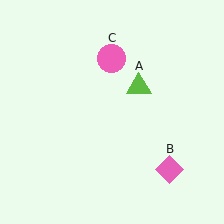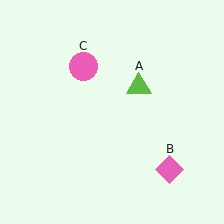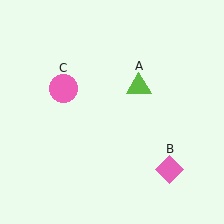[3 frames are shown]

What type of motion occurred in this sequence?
The pink circle (object C) rotated counterclockwise around the center of the scene.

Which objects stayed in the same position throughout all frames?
Lime triangle (object A) and pink diamond (object B) remained stationary.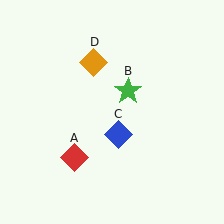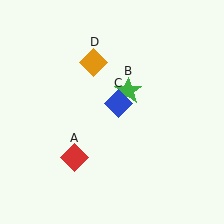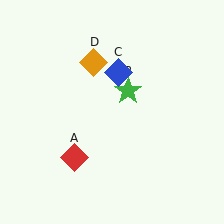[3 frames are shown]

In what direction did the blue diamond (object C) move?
The blue diamond (object C) moved up.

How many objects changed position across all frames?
1 object changed position: blue diamond (object C).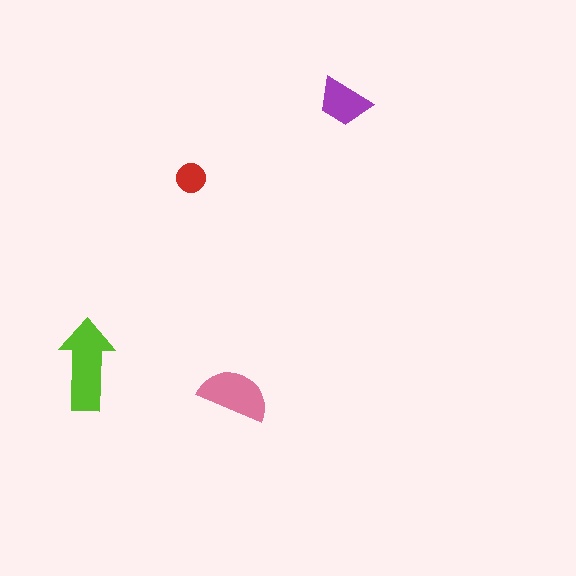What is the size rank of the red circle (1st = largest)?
4th.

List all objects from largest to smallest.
The lime arrow, the pink semicircle, the purple trapezoid, the red circle.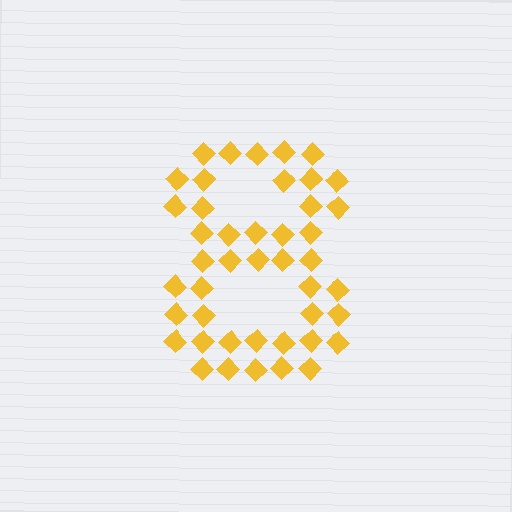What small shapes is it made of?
It is made of small diamonds.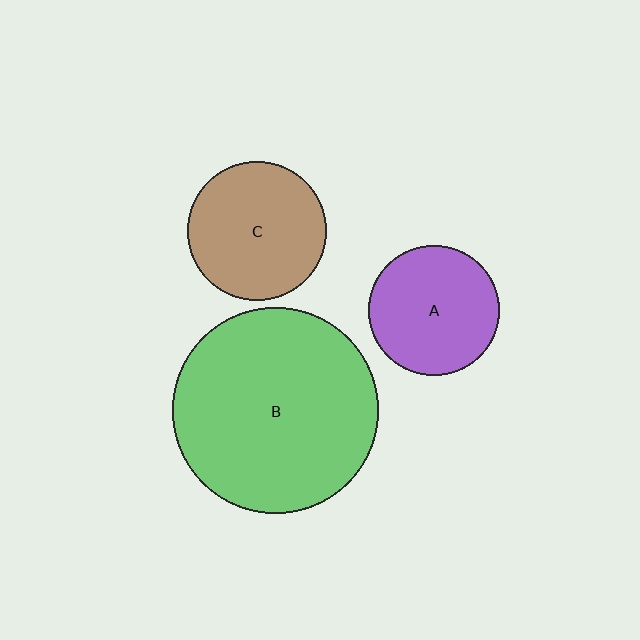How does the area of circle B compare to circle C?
Approximately 2.2 times.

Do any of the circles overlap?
No, none of the circles overlap.